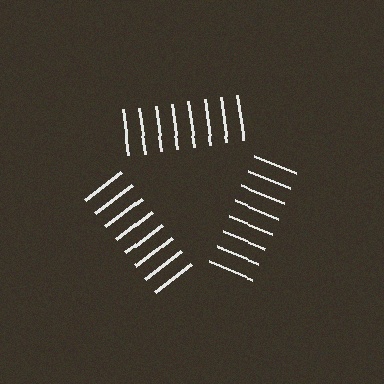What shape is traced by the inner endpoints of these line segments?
An illusory triangle — the line segments terminate on its edges but no continuous stroke is drawn.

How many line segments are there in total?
24 — 8 along each of the 3 edges.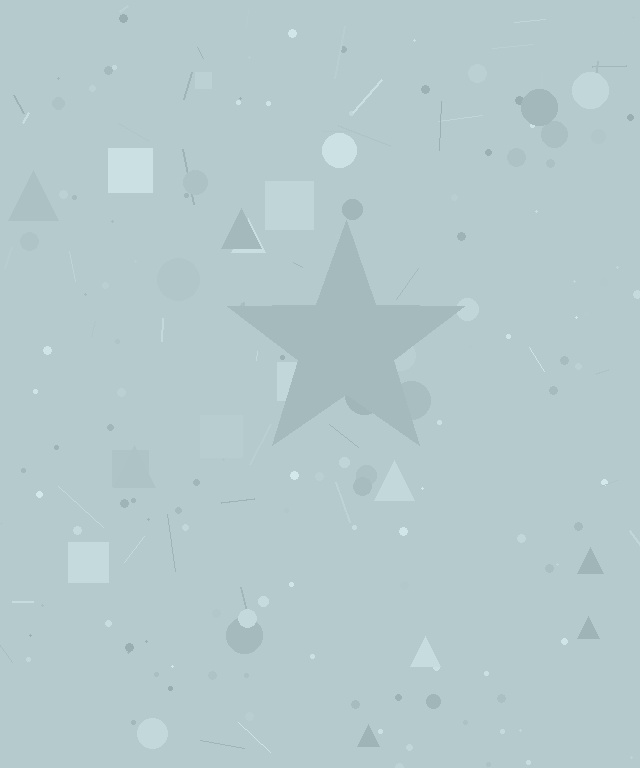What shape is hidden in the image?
A star is hidden in the image.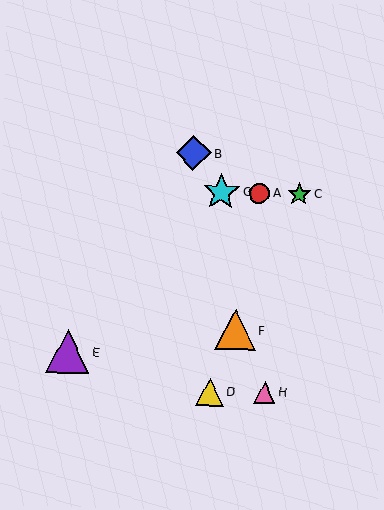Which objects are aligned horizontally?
Objects A, C, G are aligned horizontally.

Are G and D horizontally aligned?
No, G is at y≈192 and D is at y≈392.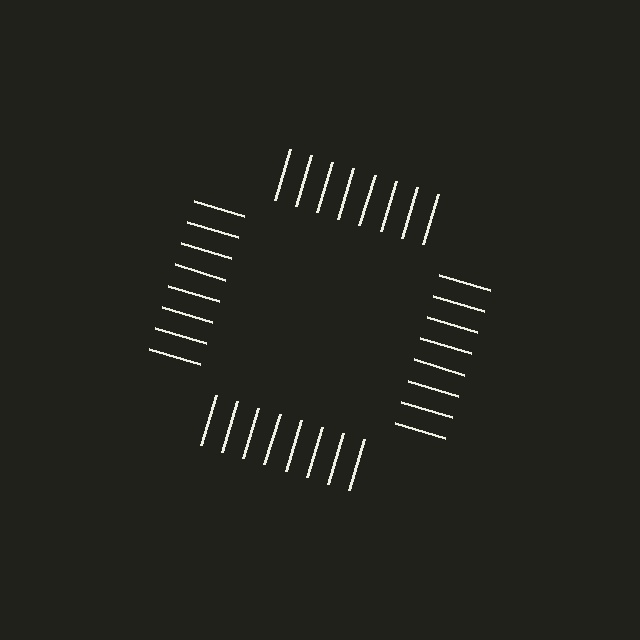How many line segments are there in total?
32 — 8 along each of the 4 edges.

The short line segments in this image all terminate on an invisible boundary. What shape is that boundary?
An illusory square — the line segments terminate on its edges but no continuous stroke is drawn.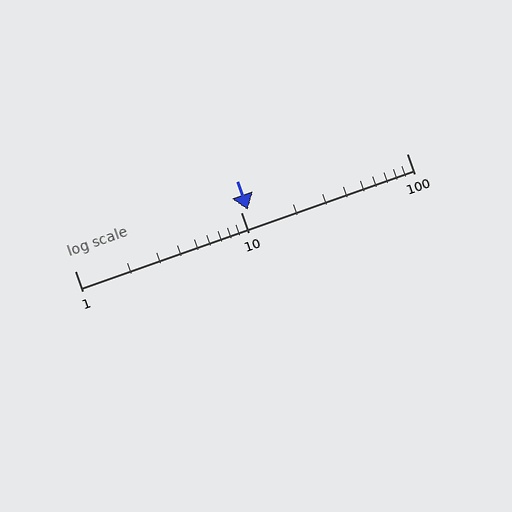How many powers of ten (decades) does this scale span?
The scale spans 2 decades, from 1 to 100.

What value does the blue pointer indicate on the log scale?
The pointer indicates approximately 11.